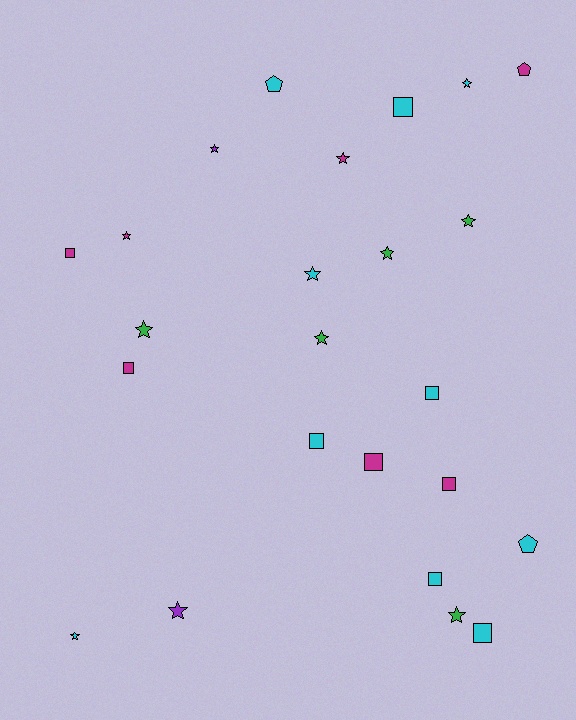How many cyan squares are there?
There are 5 cyan squares.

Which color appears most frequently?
Cyan, with 10 objects.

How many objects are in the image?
There are 24 objects.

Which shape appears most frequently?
Star, with 12 objects.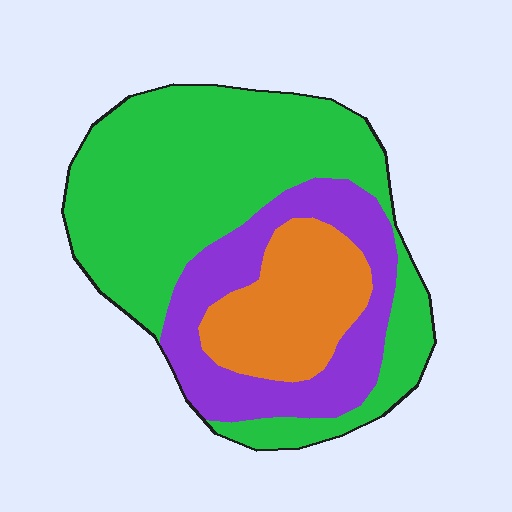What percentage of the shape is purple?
Purple takes up about one quarter (1/4) of the shape.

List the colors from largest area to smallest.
From largest to smallest: green, purple, orange.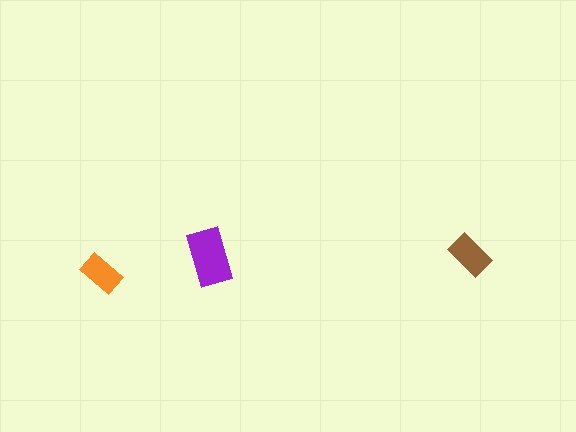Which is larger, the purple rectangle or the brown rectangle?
The purple one.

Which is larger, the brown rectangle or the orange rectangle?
The brown one.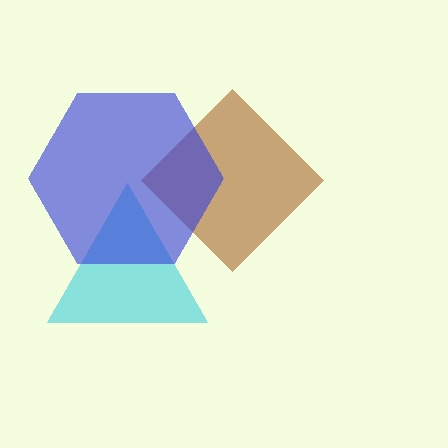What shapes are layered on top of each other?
The layered shapes are: a brown diamond, a cyan triangle, a blue hexagon.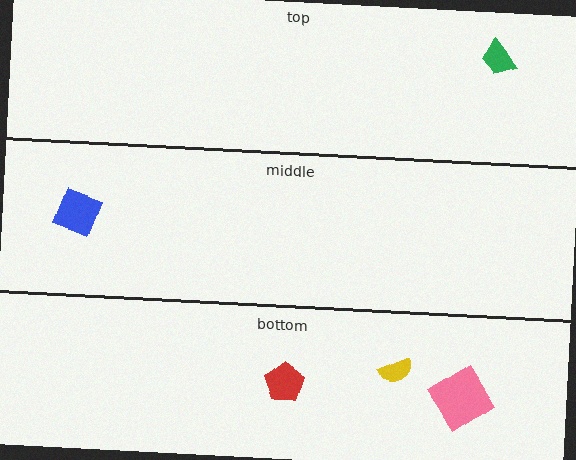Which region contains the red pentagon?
The bottom region.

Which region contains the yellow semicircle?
The bottom region.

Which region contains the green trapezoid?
The top region.